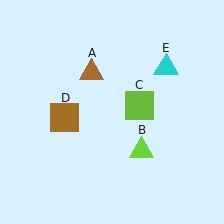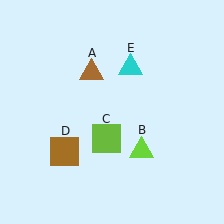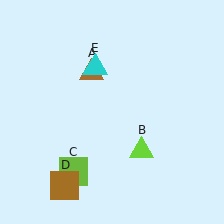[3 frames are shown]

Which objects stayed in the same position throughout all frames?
Brown triangle (object A) and lime triangle (object B) remained stationary.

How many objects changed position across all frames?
3 objects changed position: lime square (object C), brown square (object D), cyan triangle (object E).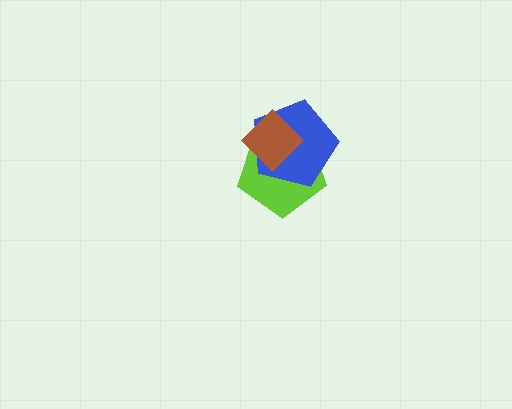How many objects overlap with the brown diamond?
2 objects overlap with the brown diamond.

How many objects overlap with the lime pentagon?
2 objects overlap with the lime pentagon.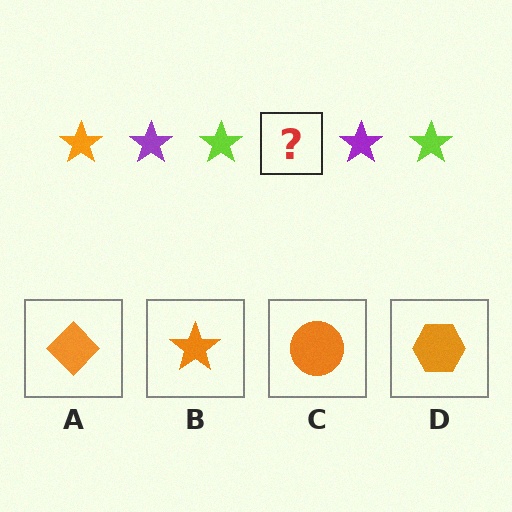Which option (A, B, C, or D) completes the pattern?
B.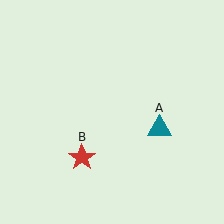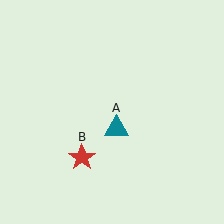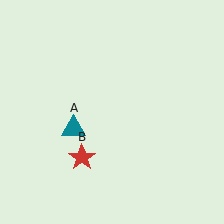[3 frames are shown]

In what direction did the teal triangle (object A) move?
The teal triangle (object A) moved left.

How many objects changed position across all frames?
1 object changed position: teal triangle (object A).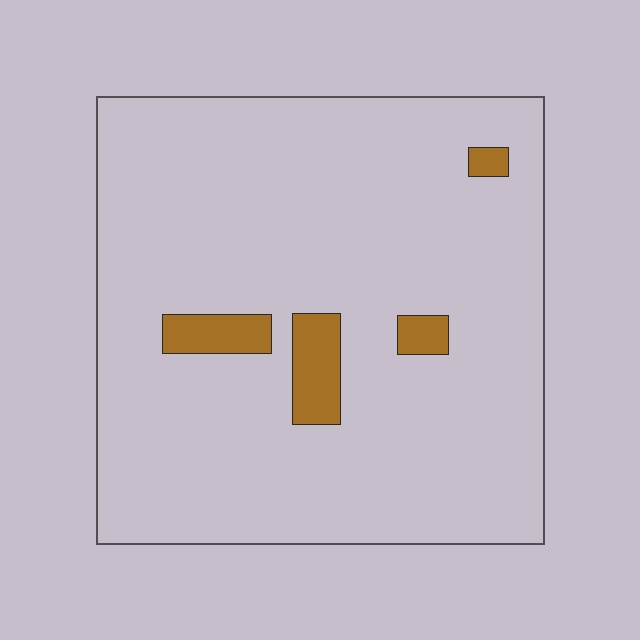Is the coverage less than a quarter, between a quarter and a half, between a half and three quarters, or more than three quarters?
Less than a quarter.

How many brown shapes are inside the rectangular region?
4.